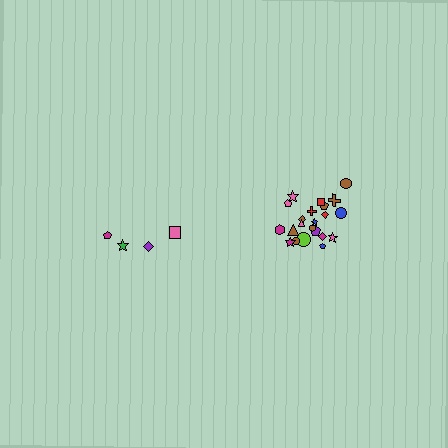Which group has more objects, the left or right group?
The right group.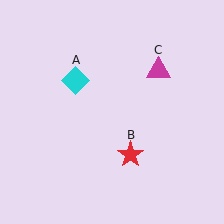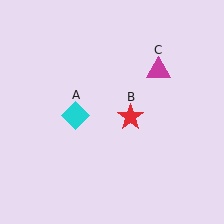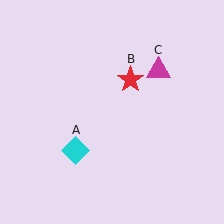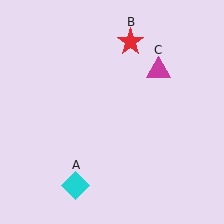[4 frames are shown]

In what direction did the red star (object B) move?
The red star (object B) moved up.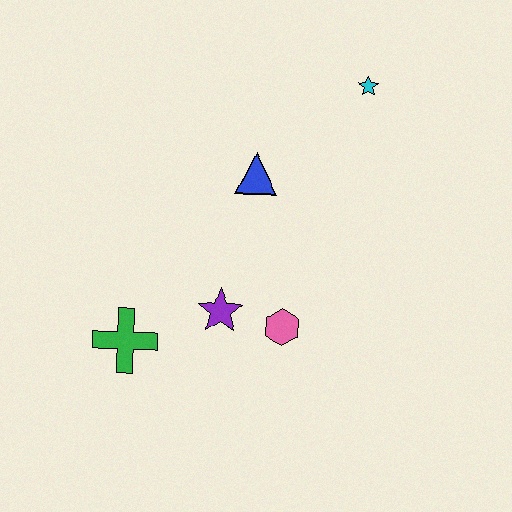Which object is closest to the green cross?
The purple star is closest to the green cross.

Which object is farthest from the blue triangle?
The green cross is farthest from the blue triangle.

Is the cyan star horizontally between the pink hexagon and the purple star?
No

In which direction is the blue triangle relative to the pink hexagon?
The blue triangle is above the pink hexagon.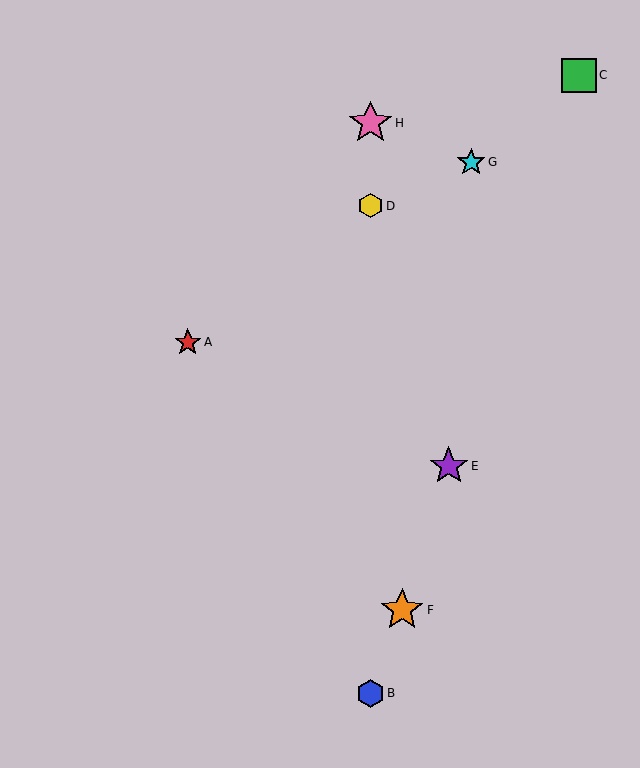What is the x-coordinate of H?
Object H is at x≈370.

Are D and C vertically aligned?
No, D is at x≈370 and C is at x≈579.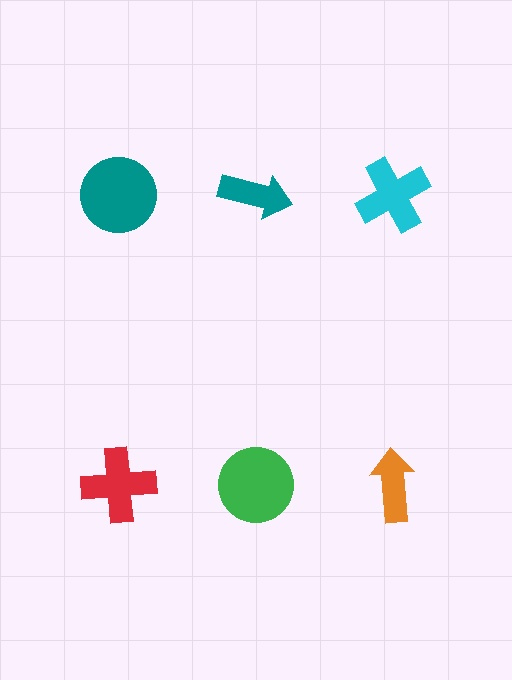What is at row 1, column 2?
A teal arrow.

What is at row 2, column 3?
An orange arrow.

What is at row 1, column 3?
A cyan cross.